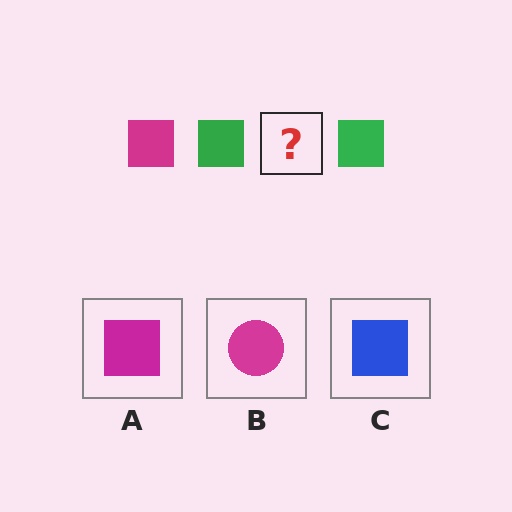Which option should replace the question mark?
Option A.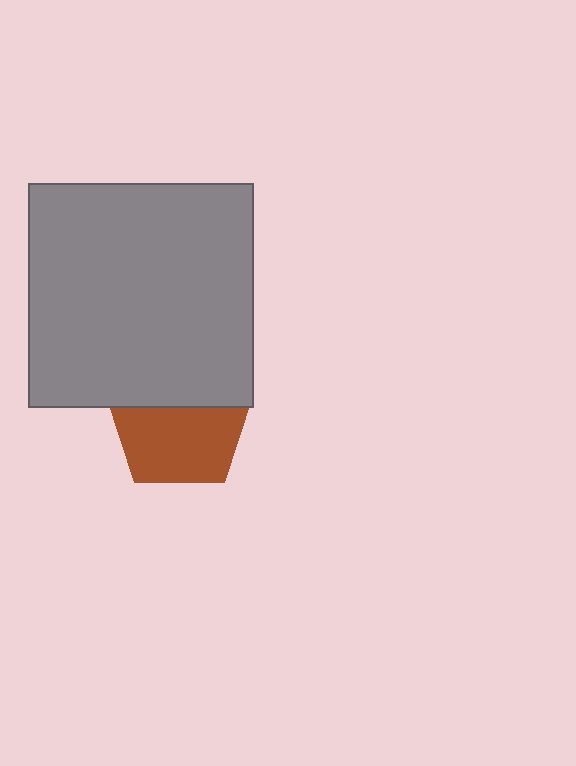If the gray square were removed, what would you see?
You would see the complete brown pentagon.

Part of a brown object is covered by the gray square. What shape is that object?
It is a pentagon.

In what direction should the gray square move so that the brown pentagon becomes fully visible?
The gray square should move up. That is the shortest direction to clear the overlap and leave the brown pentagon fully visible.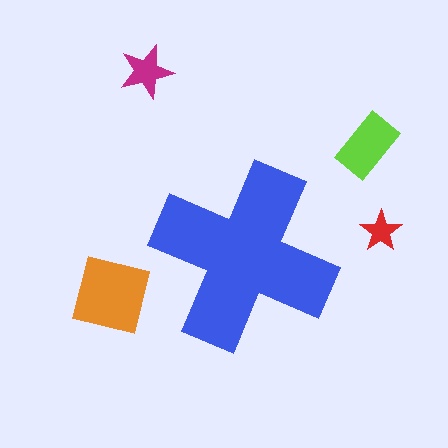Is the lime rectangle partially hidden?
No, the lime rectangle is fully visible.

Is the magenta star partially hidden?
No, the magenta star is fully visible.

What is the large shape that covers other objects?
A blue cross.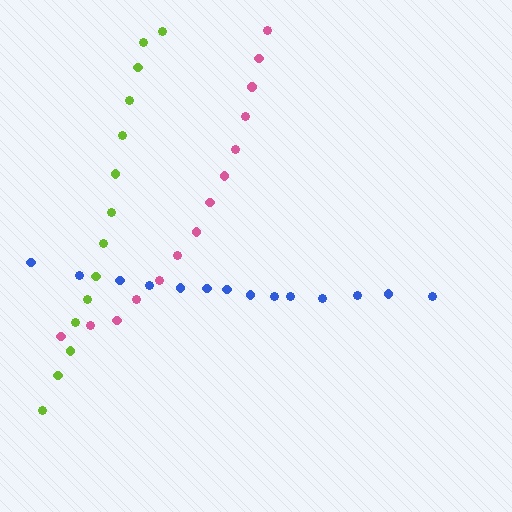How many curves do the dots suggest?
There are 3 distinct paths.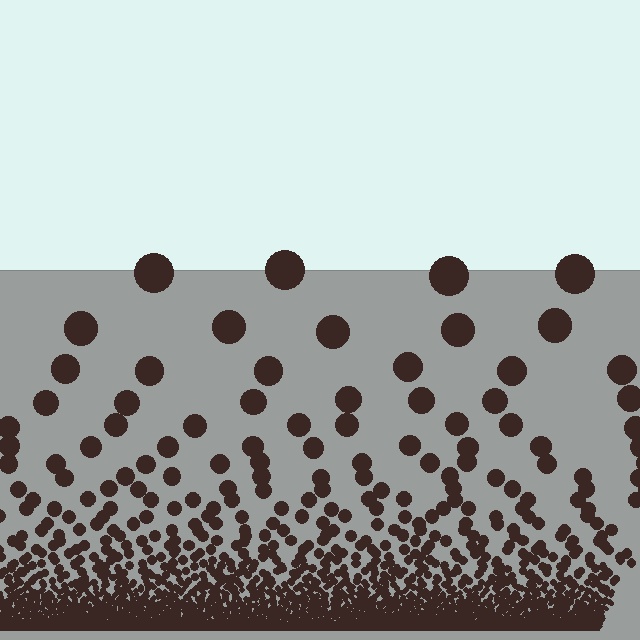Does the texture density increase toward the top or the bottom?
Density increases toward the bottom.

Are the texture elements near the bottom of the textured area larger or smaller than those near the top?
Smaller. The gradient is inverted — elements near the bottom are smaller and denser.